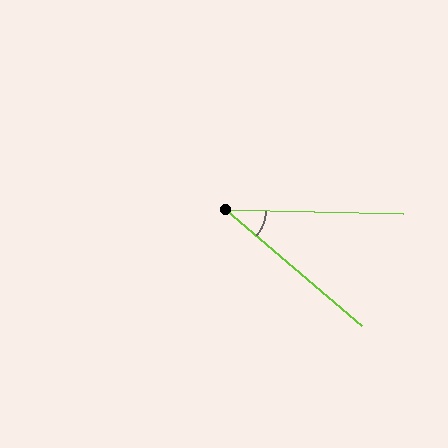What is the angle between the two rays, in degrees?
Approximately 39 degrees.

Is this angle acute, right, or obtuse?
It is acute.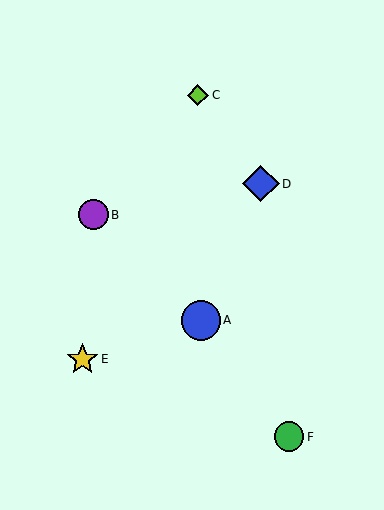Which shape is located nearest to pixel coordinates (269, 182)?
The blue diamond (labeled D) at (261, 184) is nearest to that location.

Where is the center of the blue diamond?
The center of the blue diamond is at (261, 184).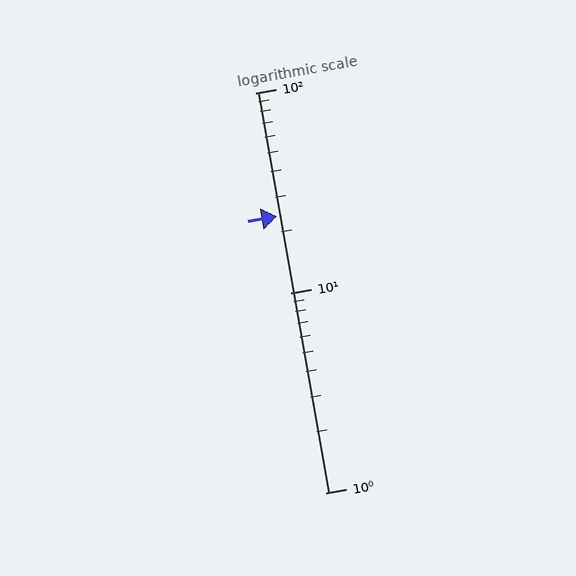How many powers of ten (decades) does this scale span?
The scale spans 2 decades, from 1 to 100.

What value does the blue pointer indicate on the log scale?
The pointer indicates approximately 24.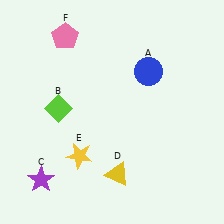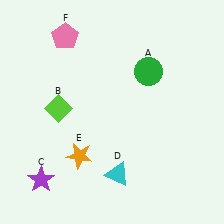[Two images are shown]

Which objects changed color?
A changed from blue to green. D changed from yellow to cyan. E changed from yellow to orange.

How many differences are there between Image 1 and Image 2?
There are 3 differences between the two images.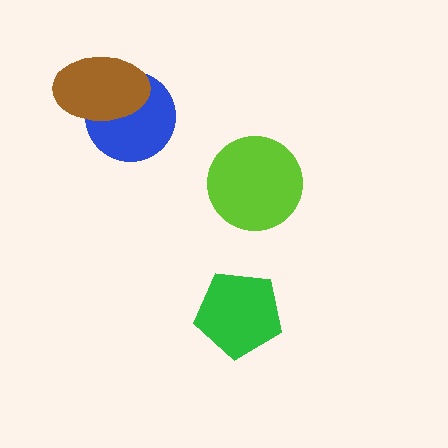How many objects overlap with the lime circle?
0 objects overlap with the lime circle.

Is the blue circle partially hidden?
Yes, it is partially covered by another shape.